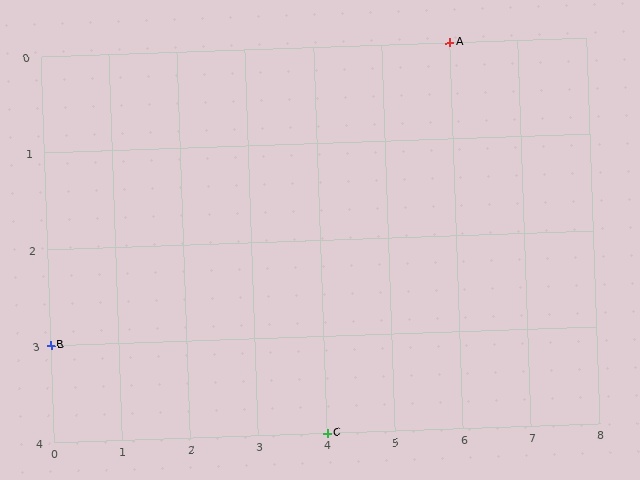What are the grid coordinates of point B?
Point B is at grid coordinates (0, 3).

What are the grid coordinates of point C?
Point C is at grid coordinates (4, 4).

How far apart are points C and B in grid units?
Points C and B are 4 columns and 1 row apart (about 4.1 grid units diagonally).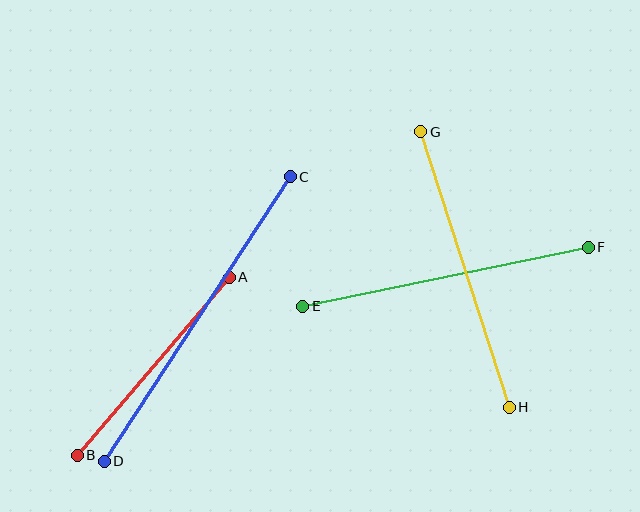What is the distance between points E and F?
The distance is approximately 291 pixels.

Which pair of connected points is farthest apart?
Points C and D are farthest apart.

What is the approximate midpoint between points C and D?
The midpoint is at approximately (197, 319) pixels.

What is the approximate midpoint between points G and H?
The midpoint is at approximately (465, 269) pixels.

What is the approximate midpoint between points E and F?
The midpoint is at approximately (445, 277) pixels.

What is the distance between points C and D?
The distance is approximately 340 pixels.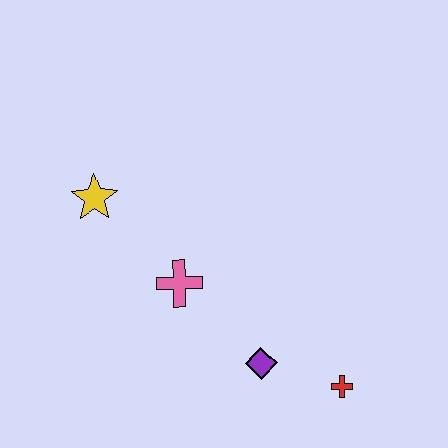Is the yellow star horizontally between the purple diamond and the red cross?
No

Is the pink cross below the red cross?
No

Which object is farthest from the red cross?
The yellow star is farthest from the red cross.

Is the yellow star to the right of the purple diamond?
No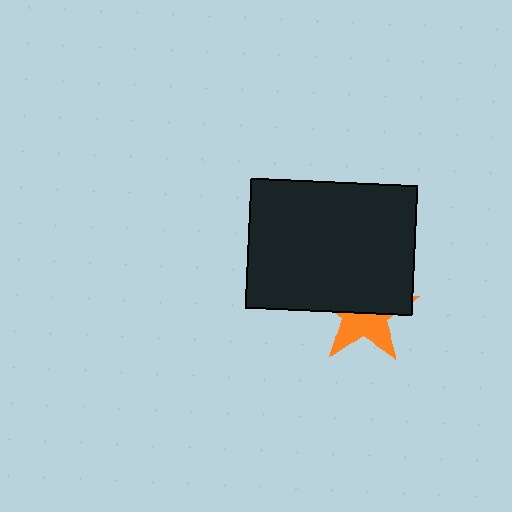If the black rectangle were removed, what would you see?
You would see the complete orange star.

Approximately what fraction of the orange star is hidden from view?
Roughly 56% of the orange star is hidden behind the black rectangle.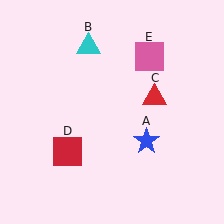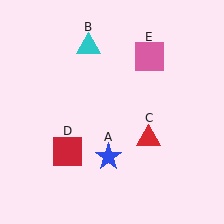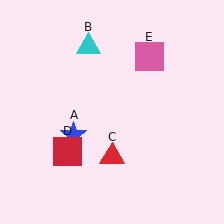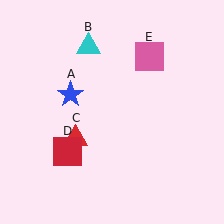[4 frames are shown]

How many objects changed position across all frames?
2 objects changed position: blue star (object A), red triangle (object C).